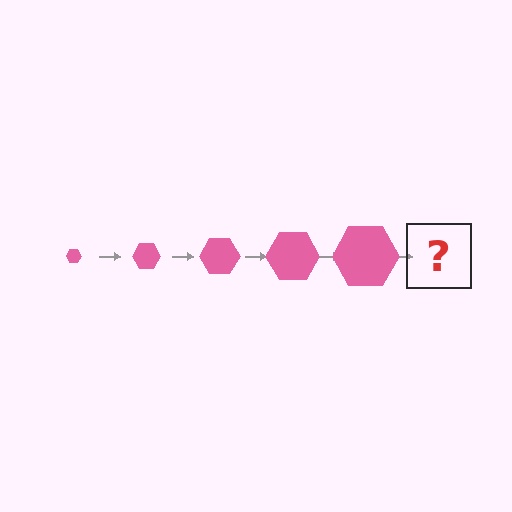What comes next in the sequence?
The next element should be a pink hexagon, larger than the previous one.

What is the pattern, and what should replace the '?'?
The pattern is that the hexagon gets progressively larger each step. The '?' should be a pink hexagon, larger than the previous one.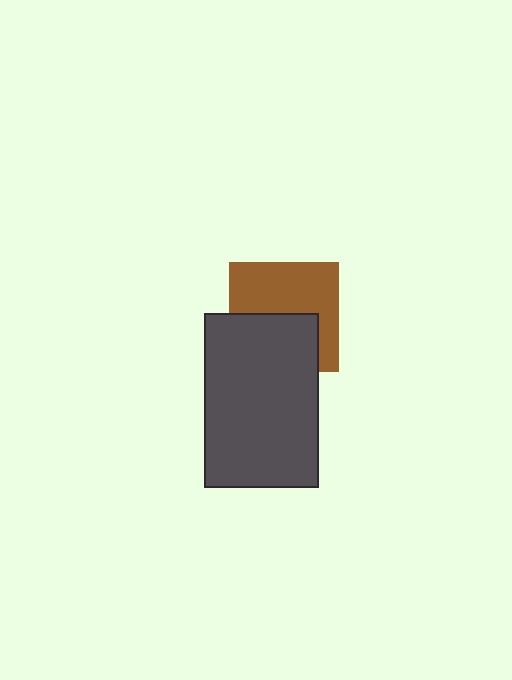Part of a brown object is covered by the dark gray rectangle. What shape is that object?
It is a square.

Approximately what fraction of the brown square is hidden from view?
Roughly 43% of the brown square is hidden behind the dark gray rectangle.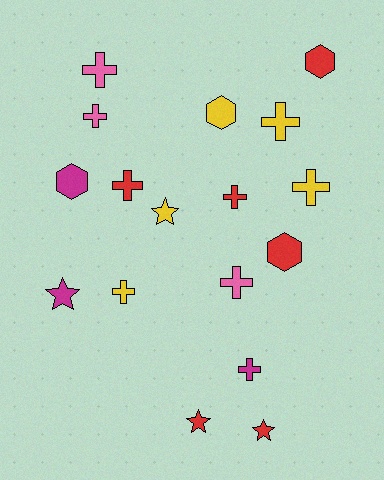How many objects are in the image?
There are 17 objects.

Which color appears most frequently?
Red, with 6 objects.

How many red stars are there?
There are 2 red stars.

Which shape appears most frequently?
Cross, with 9 objects.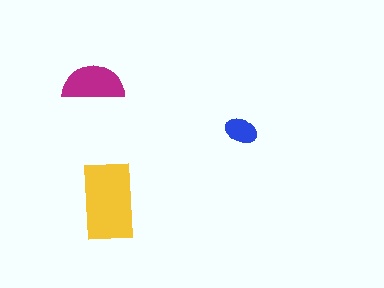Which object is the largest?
The yellow rectangle.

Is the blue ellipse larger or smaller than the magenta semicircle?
Smaller.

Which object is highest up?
The magenta semicircle is topmost.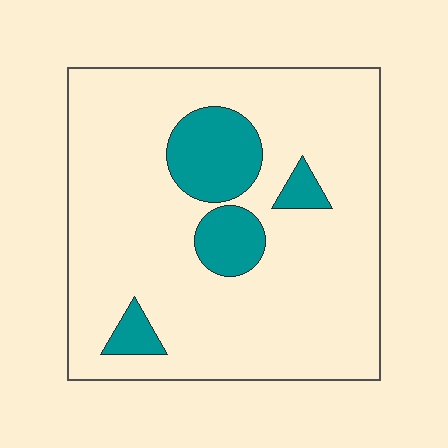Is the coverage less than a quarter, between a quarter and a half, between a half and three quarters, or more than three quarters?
Less than a quarter.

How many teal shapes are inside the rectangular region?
4.